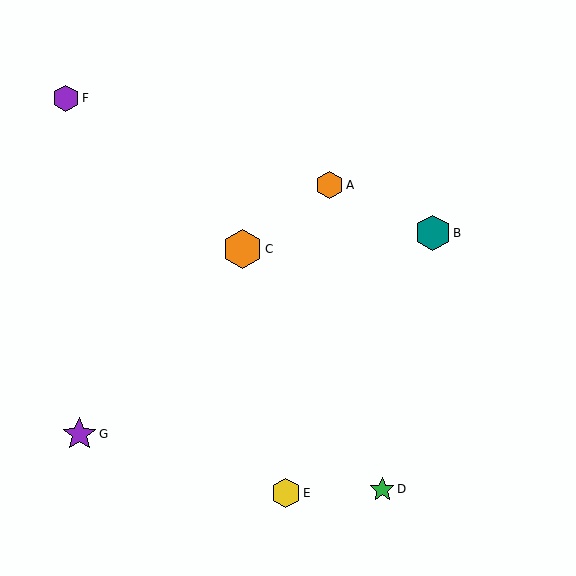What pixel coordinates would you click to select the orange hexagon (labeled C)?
Click at (242, 249) to select the orange hexagon C.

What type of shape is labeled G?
Shape G is a purple star.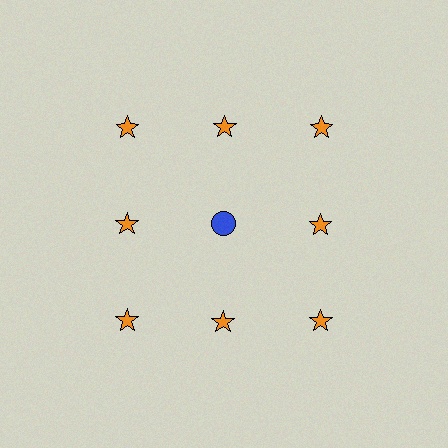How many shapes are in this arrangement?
There are 9 shapes arranged in a grid pattern.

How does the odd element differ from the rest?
It differs in both color (blue instead of orange) and shape (circle instead of star).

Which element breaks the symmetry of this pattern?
The blue circle in the second row, second from left column breaks the symmetry. All other shapes are orange stars.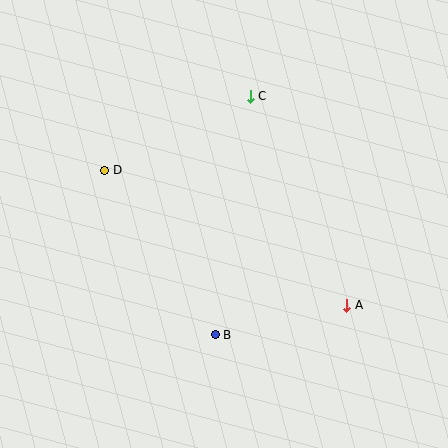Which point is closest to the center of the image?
Point B at (215, 335) is closest to the center.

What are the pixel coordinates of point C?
Point C is at (250, 96).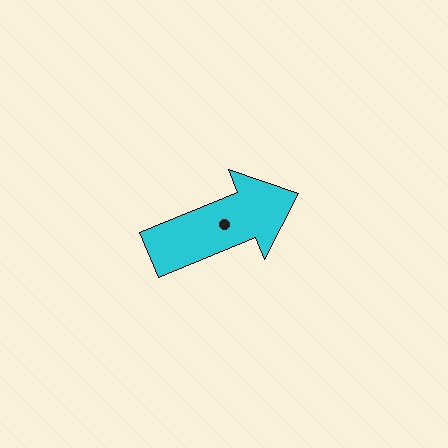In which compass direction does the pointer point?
East.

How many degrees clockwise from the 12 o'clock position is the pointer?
Approximately 68 degrees.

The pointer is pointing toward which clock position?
Roughly 2 o'clock.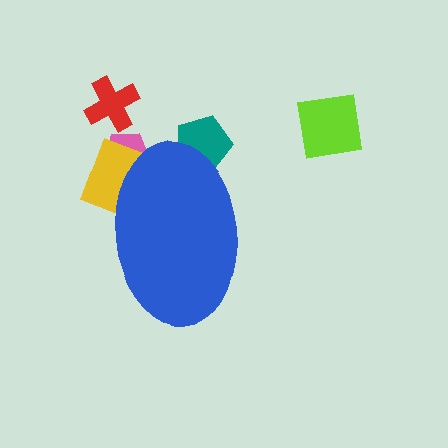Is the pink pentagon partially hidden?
Yes, the pink pentagon is partially hidden behind the blue ellipse.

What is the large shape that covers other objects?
A blue ellipse.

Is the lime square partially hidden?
No, the lime square is fully visible.